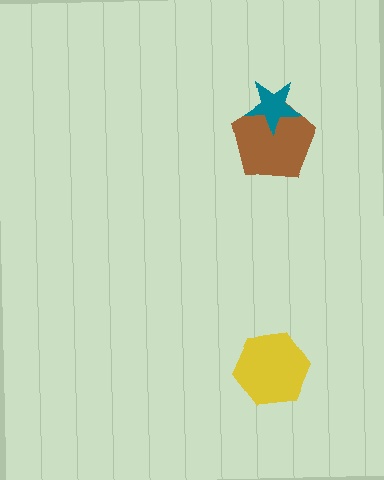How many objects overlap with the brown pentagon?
1 object overlaps with the brown pentagon.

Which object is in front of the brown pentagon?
The teal star is in front of the brown pentagon.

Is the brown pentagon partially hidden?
Yes, it is partially covered by another shape.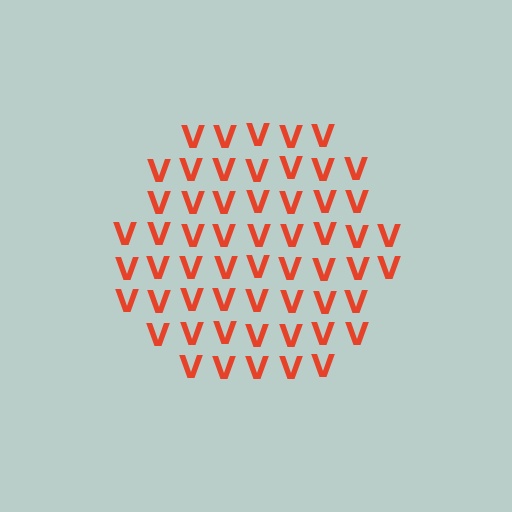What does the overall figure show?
The overall figure shows a hexagon.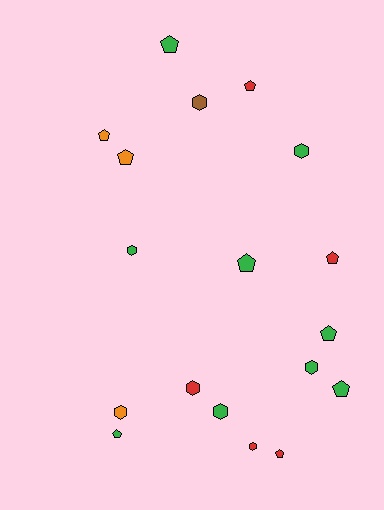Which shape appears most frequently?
Pentagon, with 10 objects.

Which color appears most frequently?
Green, with 9 objects.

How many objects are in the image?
There are 18 objects.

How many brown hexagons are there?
There is 1 brown hexagon.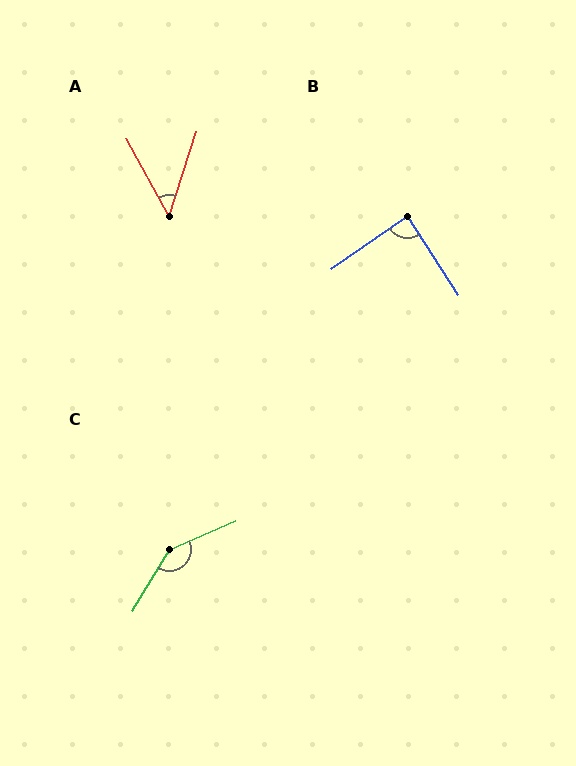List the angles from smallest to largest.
A (46°), B (89°), C (145°).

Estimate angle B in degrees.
Approximately 89 degrees.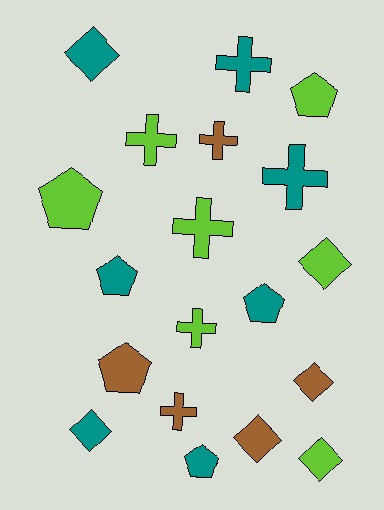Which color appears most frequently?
Lime, with 7 objects.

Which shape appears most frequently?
Cross, with 7 objects.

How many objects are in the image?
There are 19 objects.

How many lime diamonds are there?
There are 2 lime diamonds.